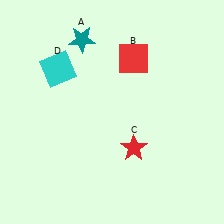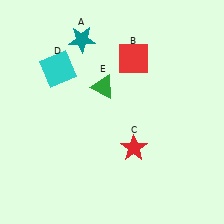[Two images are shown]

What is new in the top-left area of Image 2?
A green triangle (E) was added in the top-left area of Image 2.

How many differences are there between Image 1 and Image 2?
There is 1 difference between the two images.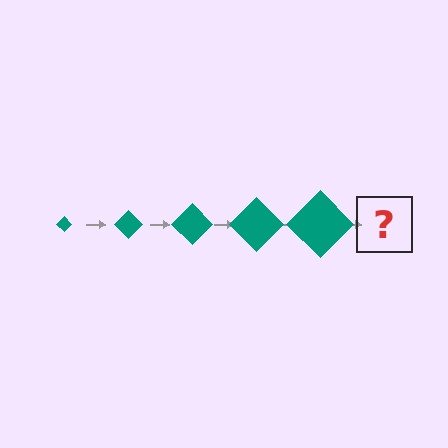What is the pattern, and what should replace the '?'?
The pattern is that the diamond gets progressively larger each step. The '?' should be a teal diamond, larger than the previous one.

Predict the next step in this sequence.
The next step is a teal diamond, larger than the previous one.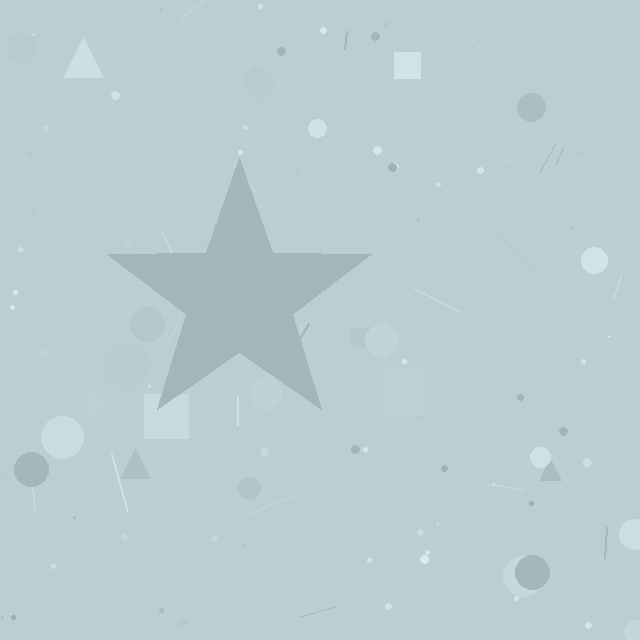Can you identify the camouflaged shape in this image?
The camouflaged shape is a star.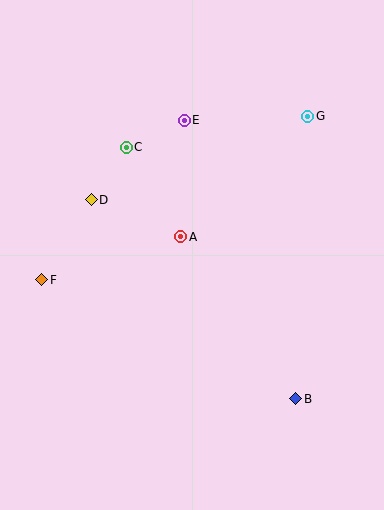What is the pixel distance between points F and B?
The distance between F and B is 280 pixels.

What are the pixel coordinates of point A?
Point A is at (181, 237).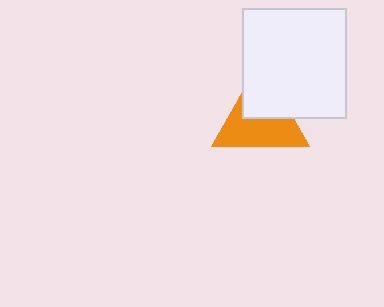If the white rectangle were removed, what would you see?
You would see the complete orange triangle.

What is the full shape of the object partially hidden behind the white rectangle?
The partially hidden object is an orange triangle.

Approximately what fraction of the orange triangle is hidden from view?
Roughly 42% of the orange triangle is hidden behind the white rectangle.